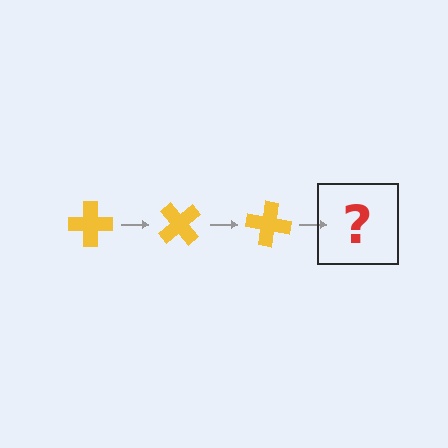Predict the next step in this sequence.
The next step is a yellow cross rotated 150 degrees.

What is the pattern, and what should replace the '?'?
The pattern is that the cross rotates 50 degrees each step. The '?' should be a yellow cross rotated 150 degrees.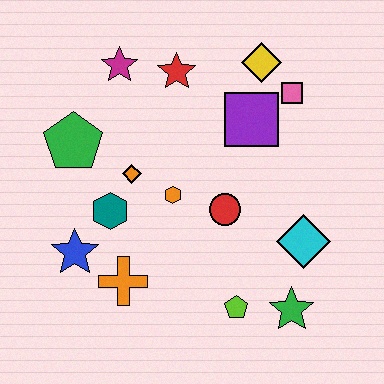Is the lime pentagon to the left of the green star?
Yes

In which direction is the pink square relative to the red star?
The pink square is to the right of the red star.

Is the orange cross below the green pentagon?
Yes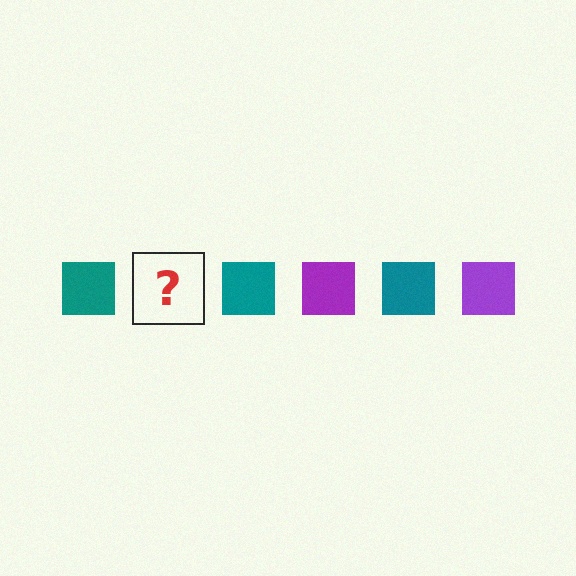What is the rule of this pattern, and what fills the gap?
The rule is that the pattern cycles through teal, purple squares. The gap should be filled with a purple square.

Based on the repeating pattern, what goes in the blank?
The blank should be a purple square.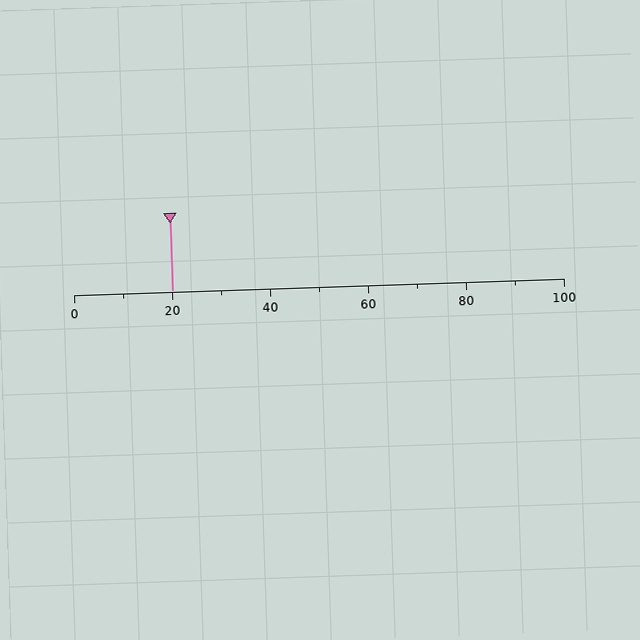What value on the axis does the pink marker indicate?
The marker indicates approximately 20.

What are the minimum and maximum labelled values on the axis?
The axis runs from 0 to 100.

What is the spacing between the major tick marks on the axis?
The major ticks are spaced 20 apart.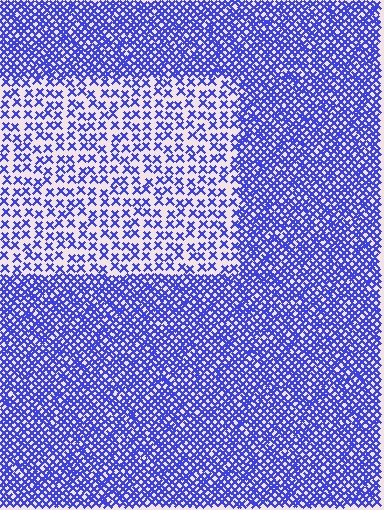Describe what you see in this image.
The image contains small blue elements arranged at two different densities. A rectangle-shaped region is visible where the elements are less densely packed than the surrounding area.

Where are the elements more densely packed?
The elements are more densely packed outside the rectangle boundary.